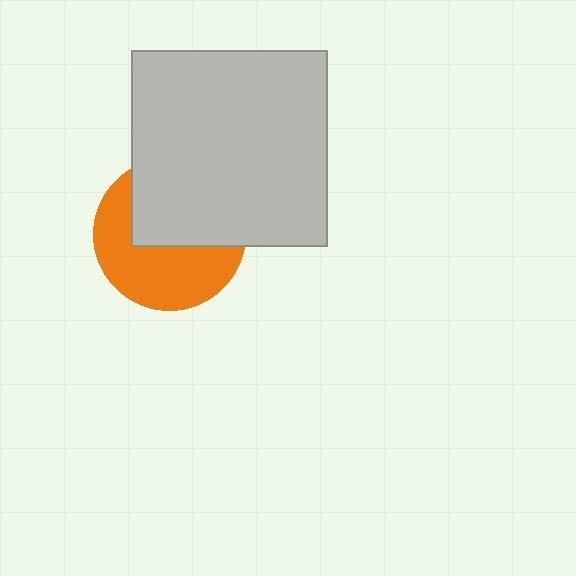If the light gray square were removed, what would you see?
You would see the complete orange circle.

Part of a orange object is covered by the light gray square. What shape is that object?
It is a circle.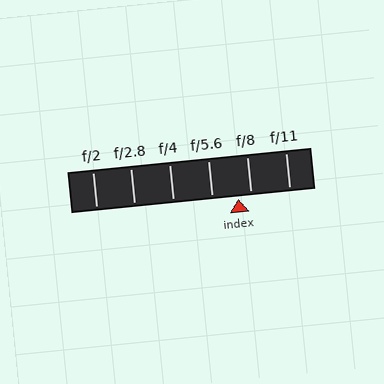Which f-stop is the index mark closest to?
The index mark is closest to f/8.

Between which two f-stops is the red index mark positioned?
The index mark is between f/5.6 and f/8.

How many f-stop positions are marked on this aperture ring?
There are 6 f-stop positions marked.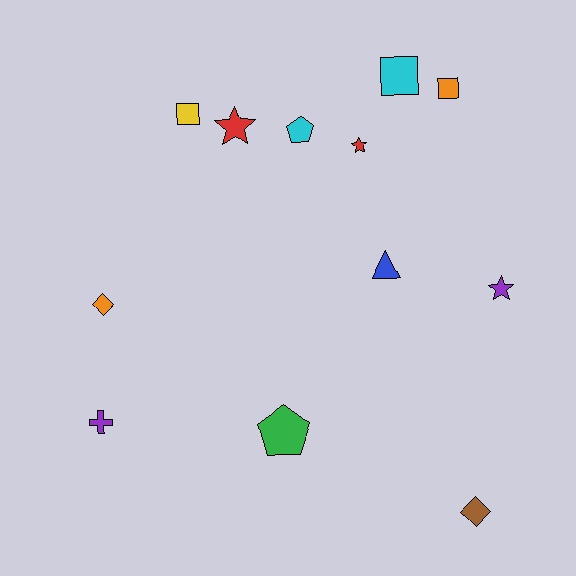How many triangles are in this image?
There is 1 triangle.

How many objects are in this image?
There are 12 objects.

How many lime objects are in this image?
There are no lime objects.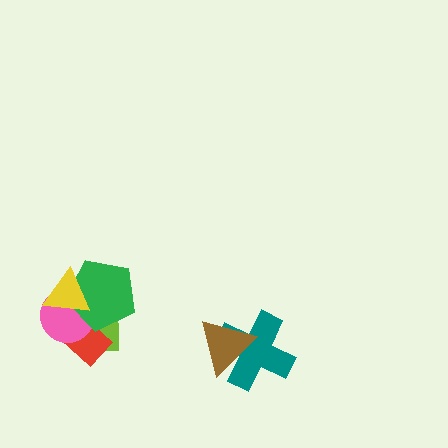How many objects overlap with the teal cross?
1 object overlaps with the teal cross.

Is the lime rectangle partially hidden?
Yes, it is partially covered by another shape.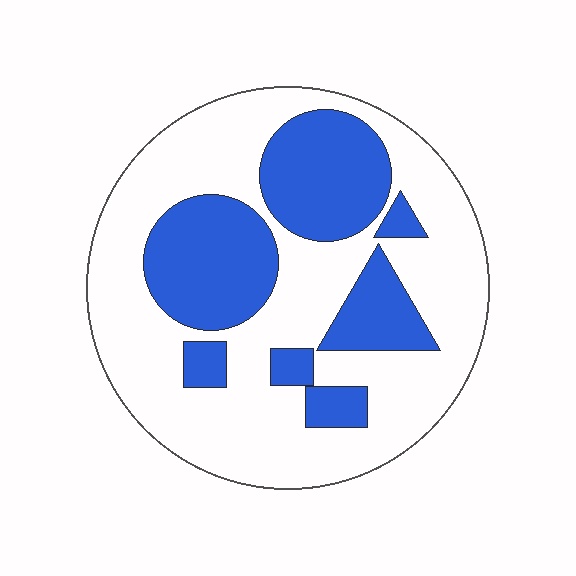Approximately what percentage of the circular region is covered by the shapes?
Approximately 35%.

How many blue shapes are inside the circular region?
7.